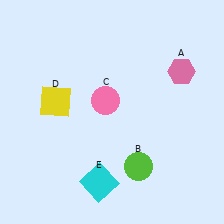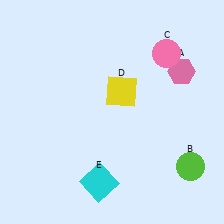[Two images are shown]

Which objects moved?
The objects that moved are: the lime circle (B), the pink circle (C), the yellow square (D).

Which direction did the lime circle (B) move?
The lime circle (B) moved right.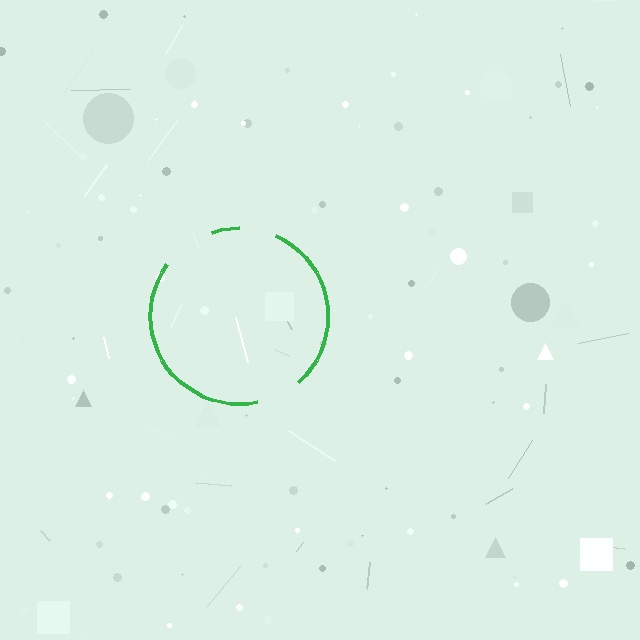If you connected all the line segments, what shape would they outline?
They would outline a circle.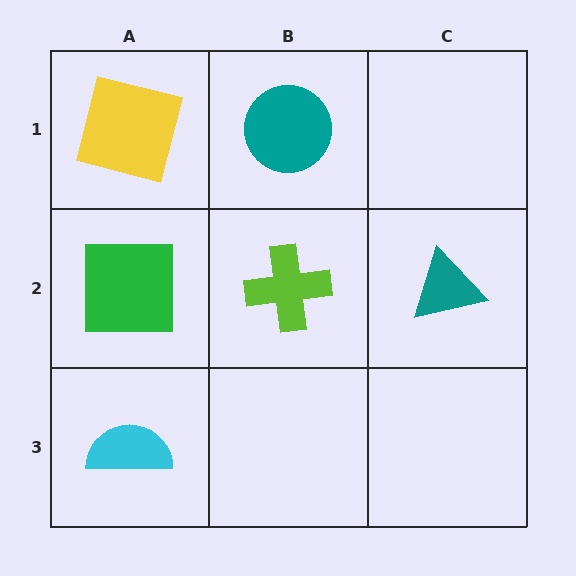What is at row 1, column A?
A yellow square.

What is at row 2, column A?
A green square.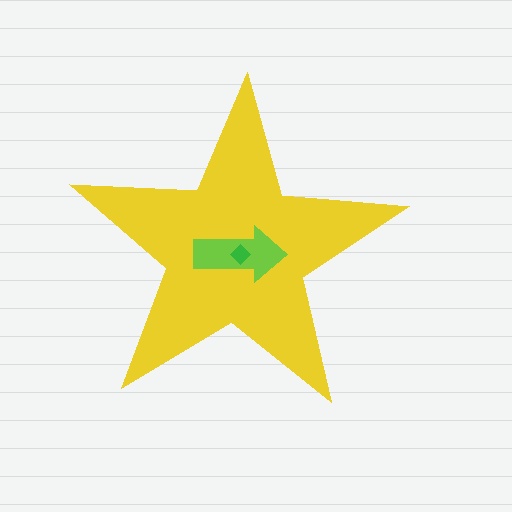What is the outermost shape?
The yellow star.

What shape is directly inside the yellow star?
The lime arrow.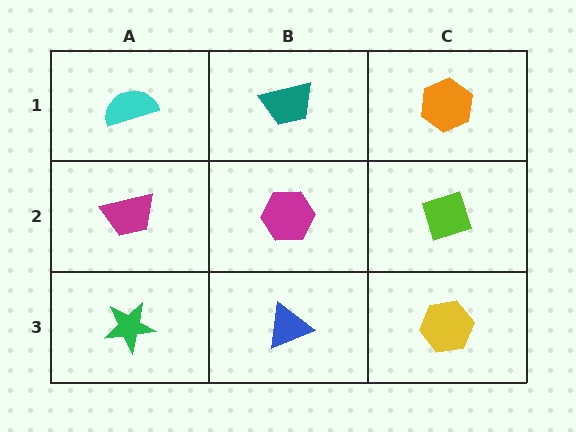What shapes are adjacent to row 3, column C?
A lime diamond (row 2, column C), a blue triangle (row 3, column B).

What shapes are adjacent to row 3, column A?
A magenta trapezoid (row 2, column A), a blue triangle (row 3, column B).